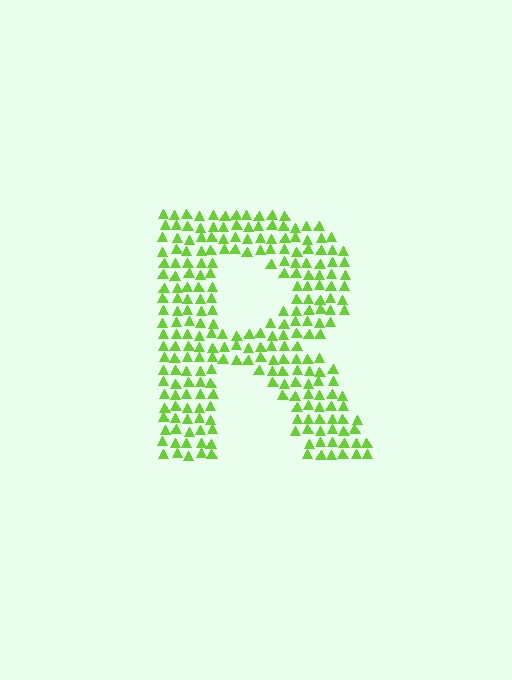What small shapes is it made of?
It is made of small triangles.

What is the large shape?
The large shape is the letter R.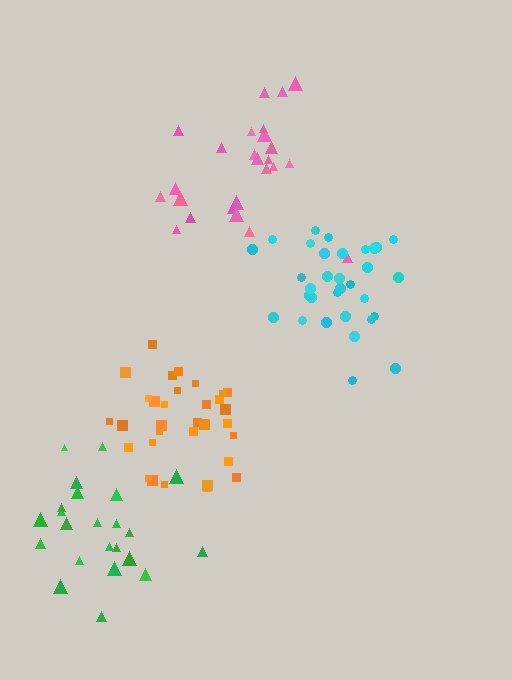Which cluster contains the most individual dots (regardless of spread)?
Orange (32).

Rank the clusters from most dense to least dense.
orange, green, cyan, pink.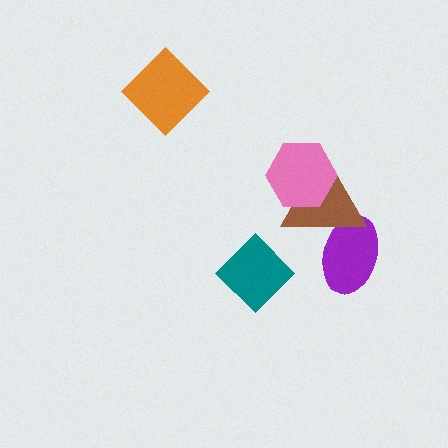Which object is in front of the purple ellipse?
The brown triangle is in front of the purple ellipse.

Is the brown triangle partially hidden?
Yes, it is partially covered by another shape.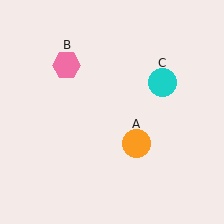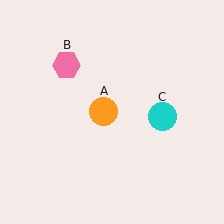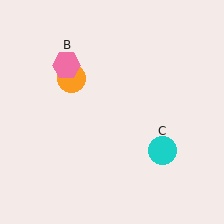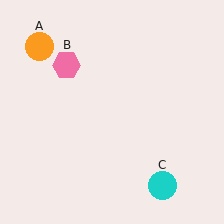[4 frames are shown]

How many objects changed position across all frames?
2 objects changed position: orange circle (object A), cyan circle (object C).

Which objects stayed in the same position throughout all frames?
Pink hexagon (object B) remained stationary.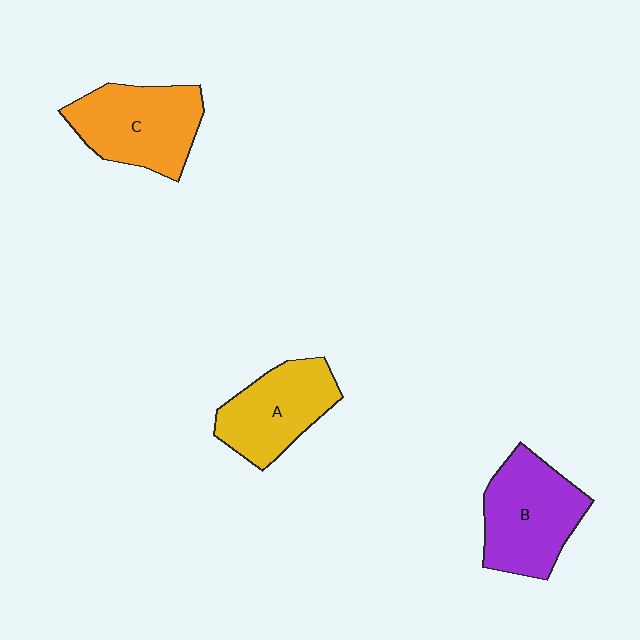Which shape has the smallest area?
Shape A (yellow).